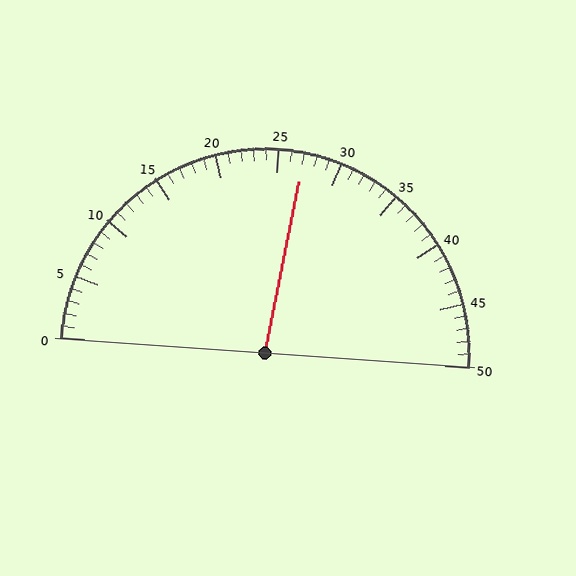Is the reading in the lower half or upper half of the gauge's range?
The reading is in the upper half of the range (0 to 50).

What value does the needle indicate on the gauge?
The needle indicates approximately 27.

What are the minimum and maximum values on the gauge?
The gauge ranges from 0 to 50.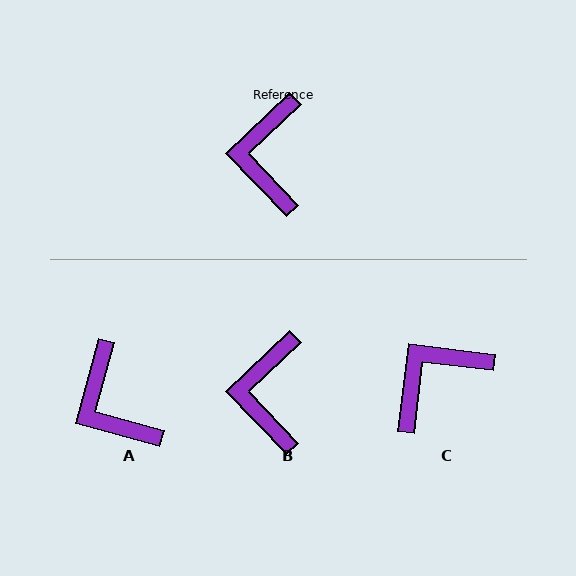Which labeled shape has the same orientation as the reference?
B.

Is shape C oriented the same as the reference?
No, it is off by about 51 degrees.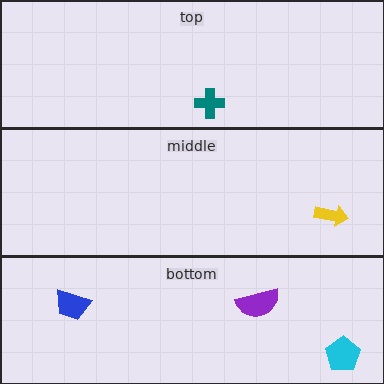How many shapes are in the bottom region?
3.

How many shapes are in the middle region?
1.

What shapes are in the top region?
The teal cross.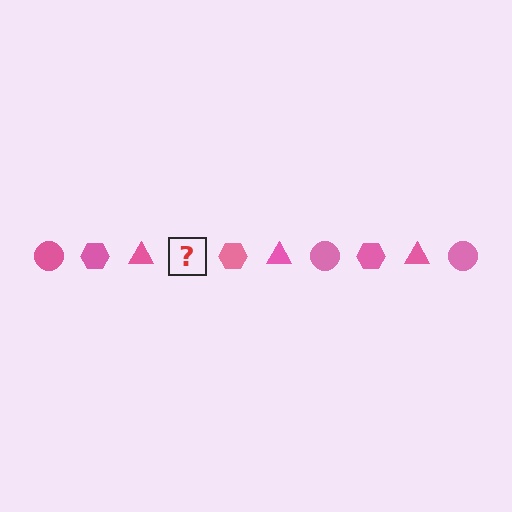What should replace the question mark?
The question mark should be replaced with a pink circle.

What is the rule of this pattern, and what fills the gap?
The rule is that the pattern cycles through circle, hexagon, triangle shapes in pink. The gap should be filled with a pink circle.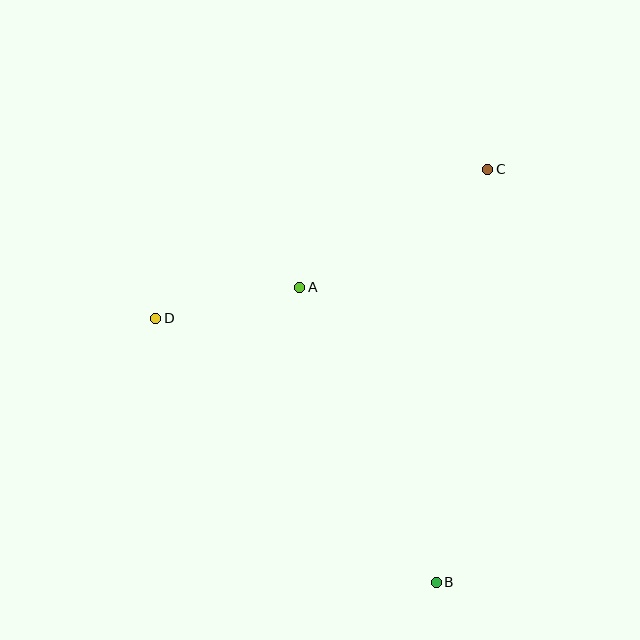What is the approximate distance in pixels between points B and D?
The distance between B and D is approximately 385 pixels.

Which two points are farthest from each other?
Points B and C are farthest from each other.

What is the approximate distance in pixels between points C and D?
The distance between C and D is approximately 364 pixels.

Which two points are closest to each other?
Points A and D are closest to each other.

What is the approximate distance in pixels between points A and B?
The distance between A and B is approximately 325 pixels.